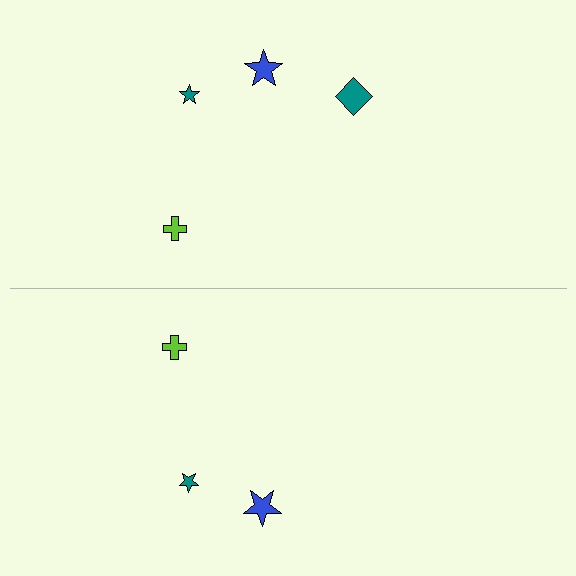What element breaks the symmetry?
A teal diamond is missing from the bottom side.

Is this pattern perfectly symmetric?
No, the pattern is not perfectly symmetric. A teal diamond is missing from the bottom side.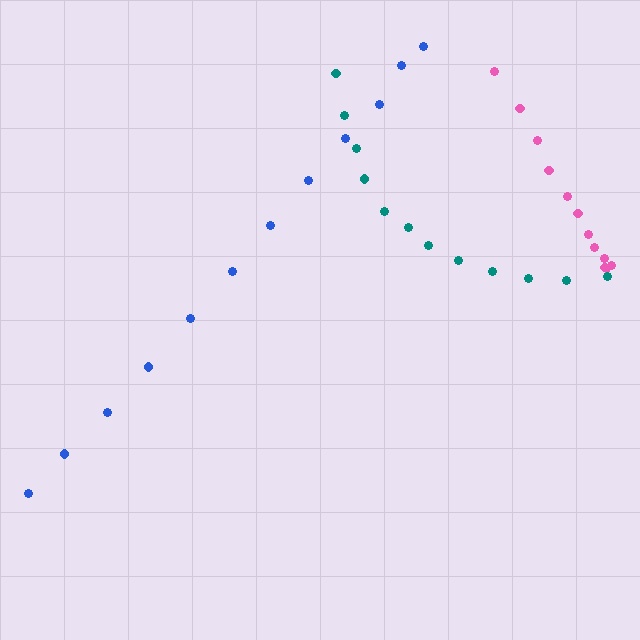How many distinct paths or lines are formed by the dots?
There are 3 distinct paths.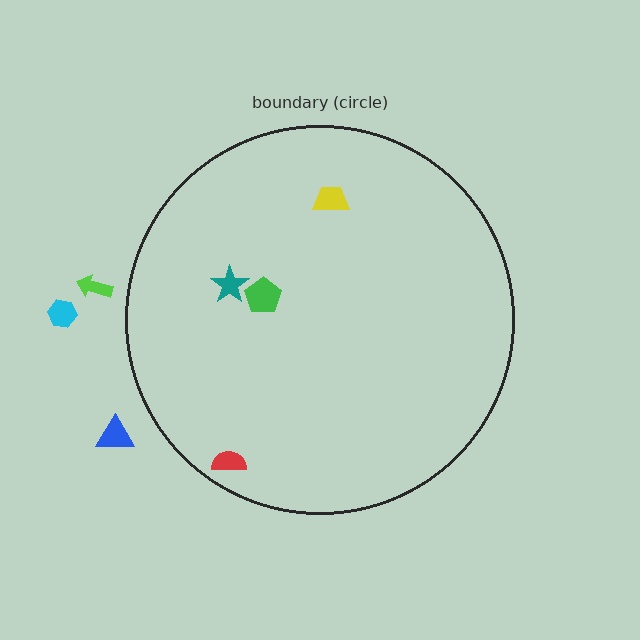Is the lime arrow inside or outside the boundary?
Outside.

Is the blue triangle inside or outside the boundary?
Outside.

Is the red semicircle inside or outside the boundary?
Inside.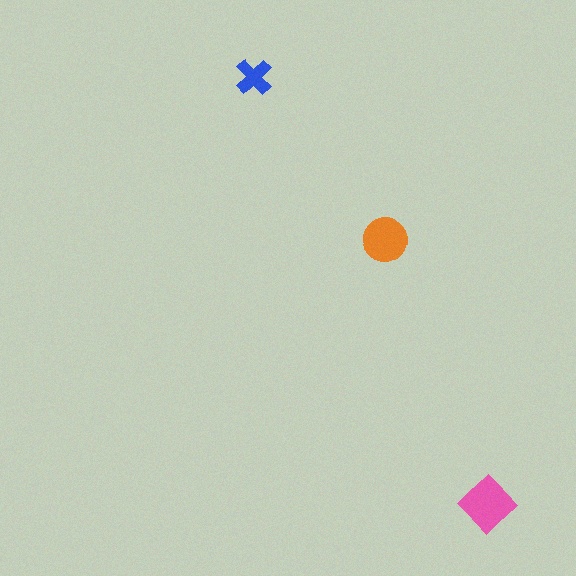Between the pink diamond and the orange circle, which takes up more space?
The pink diamond.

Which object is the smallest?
The blue cross.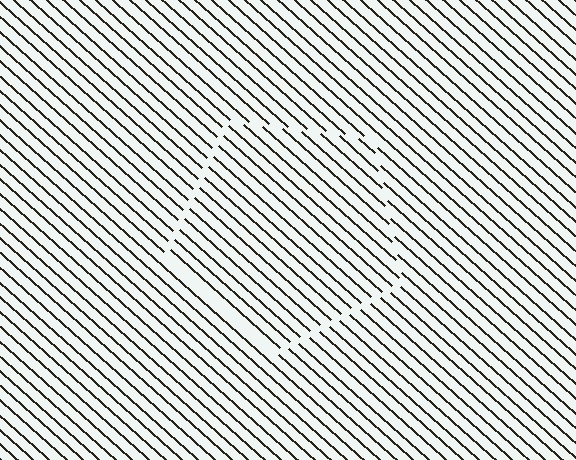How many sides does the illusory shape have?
5 sides — the line-ends trace a pentagon.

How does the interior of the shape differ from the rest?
The interior of the shape contains the same grating, shifted by half a period — the contour is defined by the phase discontinuity where line-ends from the inner and outer gratings abut.